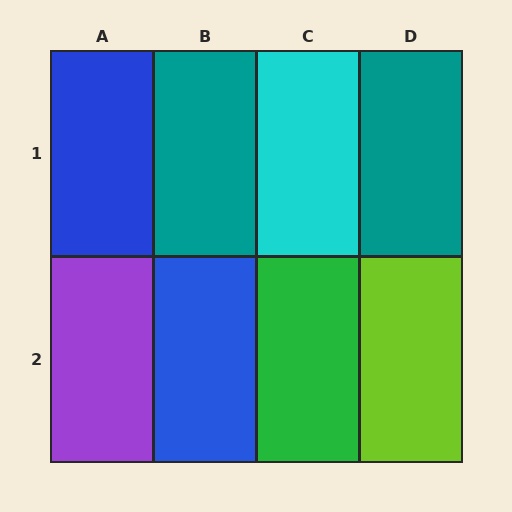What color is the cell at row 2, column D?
Lime.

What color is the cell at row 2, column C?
Green.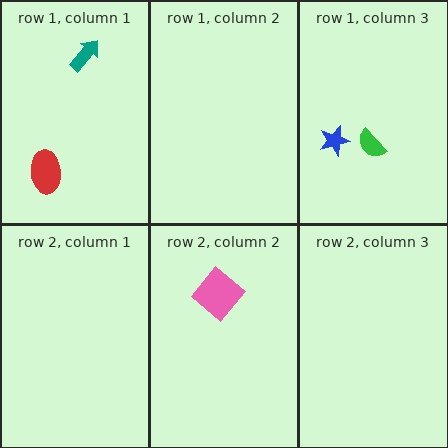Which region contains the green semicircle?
The row 1, column 3 region.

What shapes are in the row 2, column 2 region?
The pink diamond.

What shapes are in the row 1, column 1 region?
The red ellipse, the teal arrow.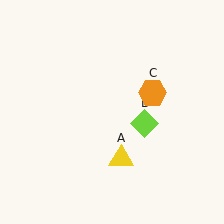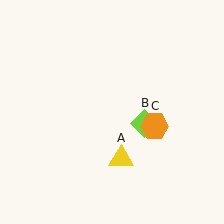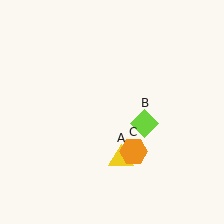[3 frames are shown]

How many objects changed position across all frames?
1 object changed position: orange hexagon (object C).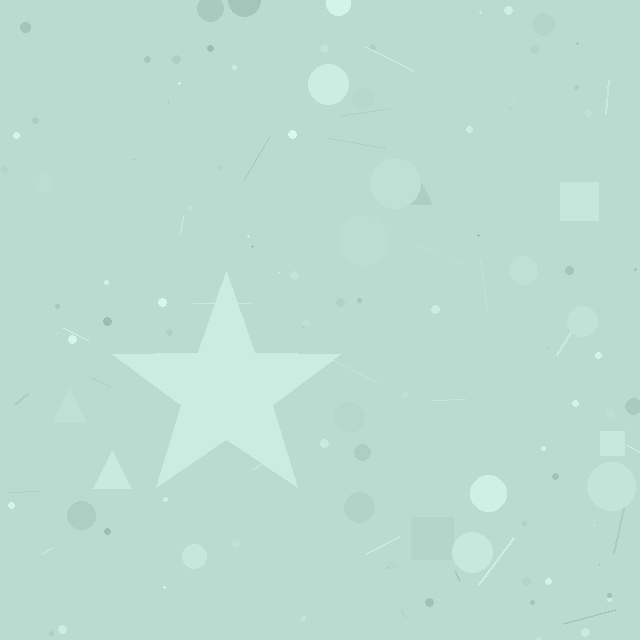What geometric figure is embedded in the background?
A star is embedded in the background.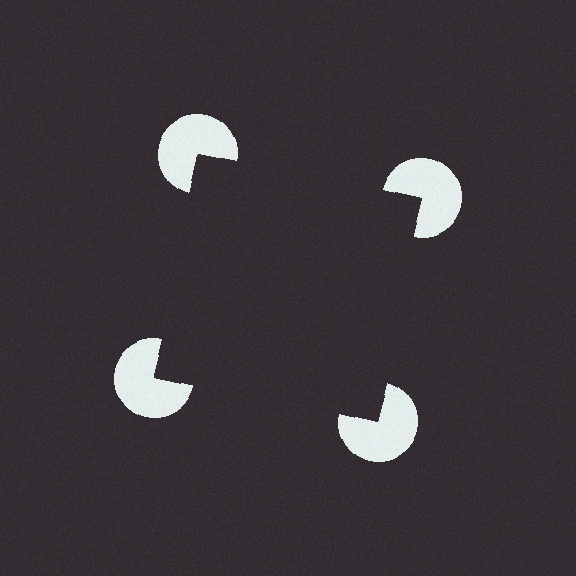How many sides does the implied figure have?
4 sides.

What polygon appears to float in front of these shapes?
An illusory square — its edges are inferred from the aligned wedge cuts in the pac-man discs, not physically drawn.